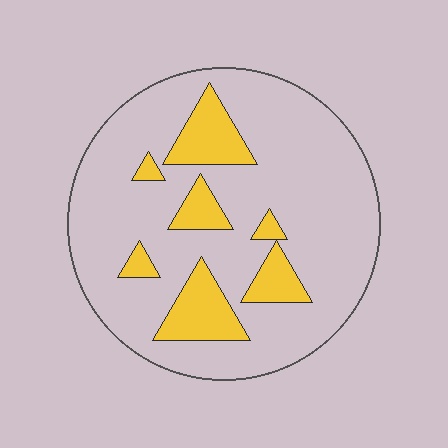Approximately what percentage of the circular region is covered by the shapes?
Approximately 20%.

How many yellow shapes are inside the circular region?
7.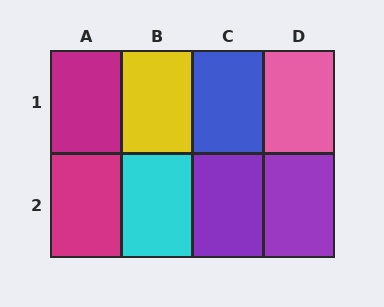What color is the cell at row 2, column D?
Purple.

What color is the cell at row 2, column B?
Cyan.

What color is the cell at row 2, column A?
Magenta.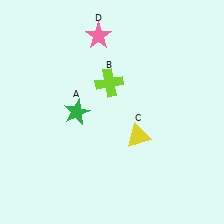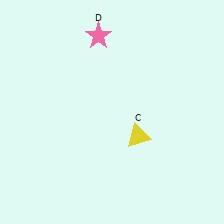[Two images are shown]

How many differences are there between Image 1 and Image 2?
There are 2 differences between the two images.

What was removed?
The lime cross (B), the green star (A) were removed in Image 2.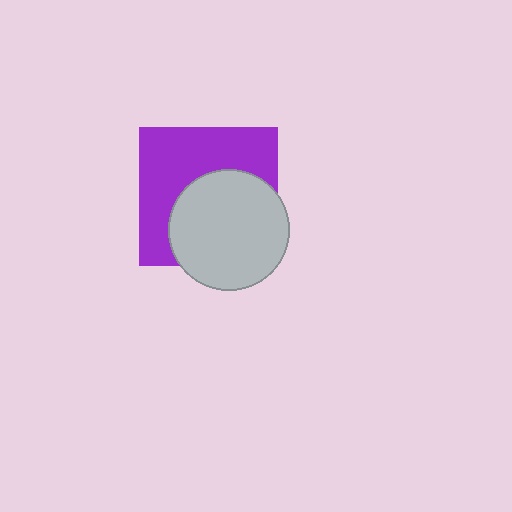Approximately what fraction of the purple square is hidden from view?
Roughly 49% of the purple square is hidden behind the light gray circle.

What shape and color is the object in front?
The object in front is a light gray circle.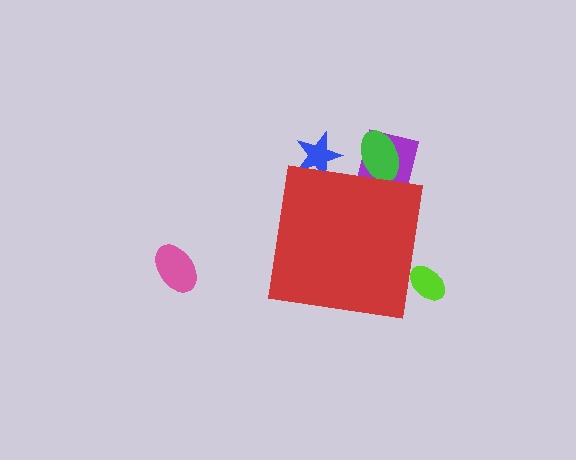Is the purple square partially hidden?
Yes, the purple square is partially hidden behind the red square.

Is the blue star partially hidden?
Yes, the blue star is partially hidden behind the red square.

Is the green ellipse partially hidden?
Yes, the green ellipse is partially hidden behind the red square.